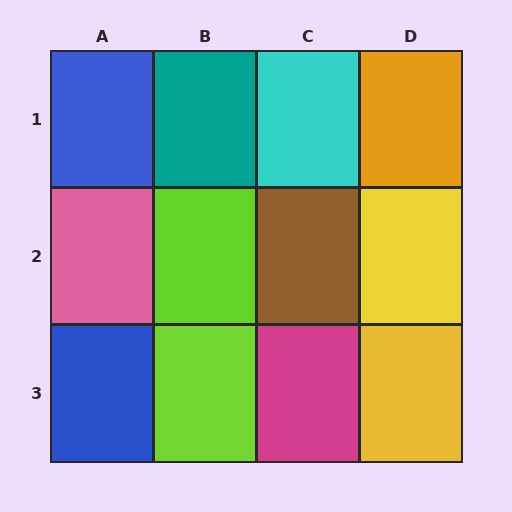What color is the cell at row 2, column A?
Pink.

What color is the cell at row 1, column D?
Orange.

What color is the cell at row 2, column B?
Lime.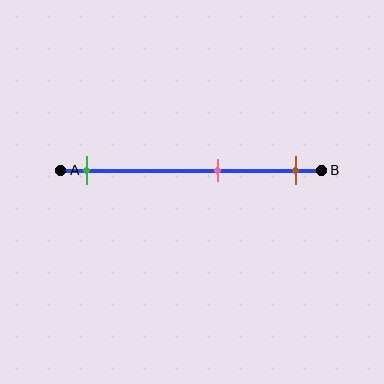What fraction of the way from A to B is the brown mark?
The brown mark is approximately 90% (0.9) of the way from A to B.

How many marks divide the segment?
There are 3 marks dividing the segment.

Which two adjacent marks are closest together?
The pink and brown marks are the closest adjacent pair.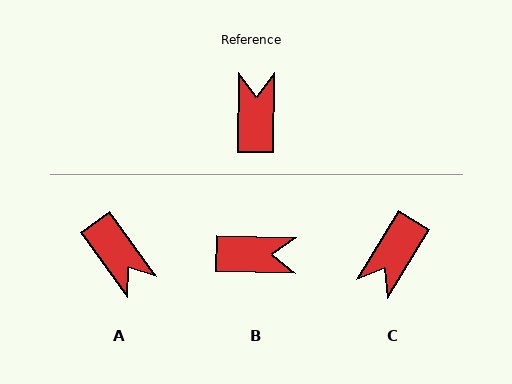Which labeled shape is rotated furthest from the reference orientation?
C, about 149 degrees away.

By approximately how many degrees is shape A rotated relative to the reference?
Approximately 143 degrees clockwise.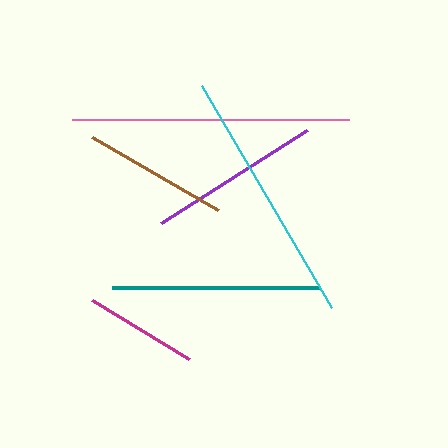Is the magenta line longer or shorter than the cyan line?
The cyan line is longer than the magenta line.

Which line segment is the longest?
The pink line is the longest at approximately 276 pixels.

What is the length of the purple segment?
The purple segment is approximately 173 pixels long.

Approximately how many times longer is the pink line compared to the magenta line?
The pink line is approximately 2.4 times the length of the magenta line.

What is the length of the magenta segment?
The magenta segment is approximately 113 pixels long.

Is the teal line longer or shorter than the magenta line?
The teal line is longer than the magenta line.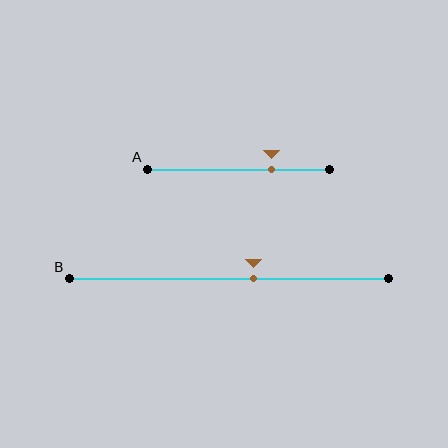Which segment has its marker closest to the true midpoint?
Segment B has its marker closest to the true midpoint.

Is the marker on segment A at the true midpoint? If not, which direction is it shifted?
No, the marker on segment A is shifted to the right by about 18% of the segment length.